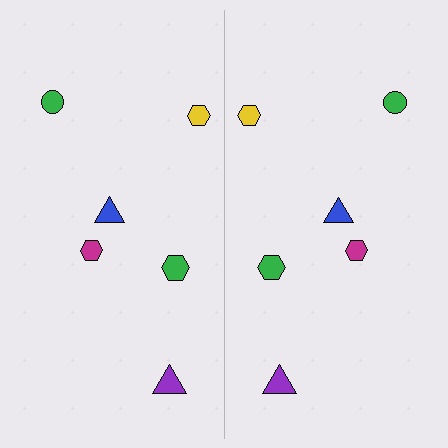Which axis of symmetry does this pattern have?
The pattern has a vertical axis of symmetry running through the center of the image.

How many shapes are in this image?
There are 12 shapes in this image.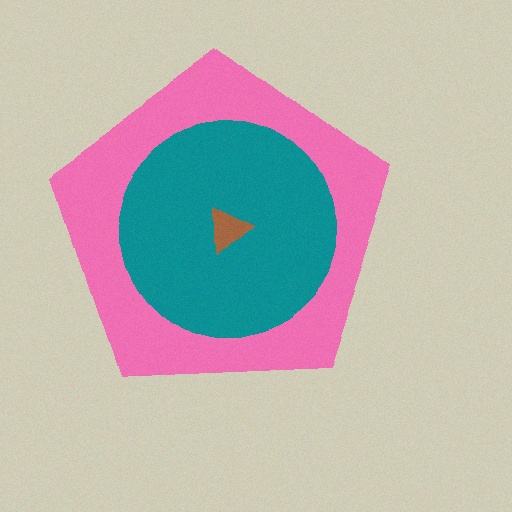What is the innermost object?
The brown triangle.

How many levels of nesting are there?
3.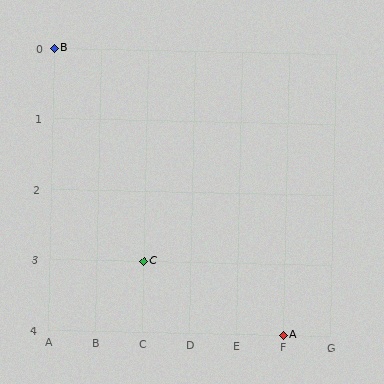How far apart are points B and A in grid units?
Points B and A are 5 columns and 4 rows apart (about 6.4 grid units diagonally).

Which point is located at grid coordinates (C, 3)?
Point C is at (C, 3).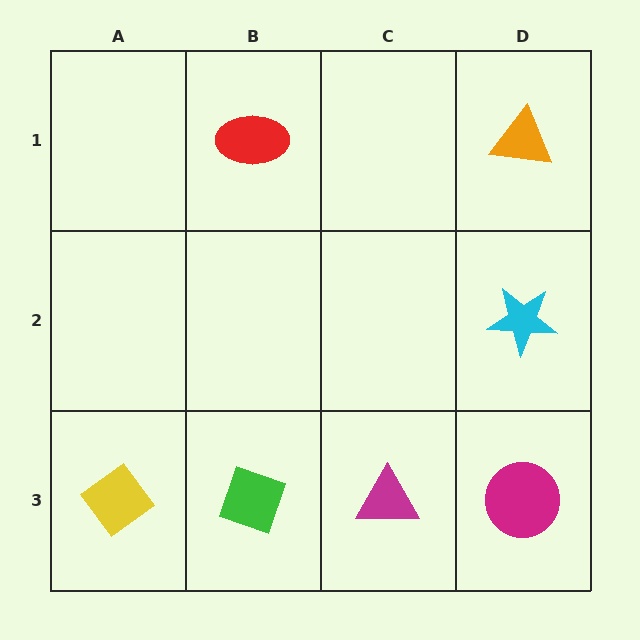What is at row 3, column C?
A magenta triangle.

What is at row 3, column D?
A magenta circle.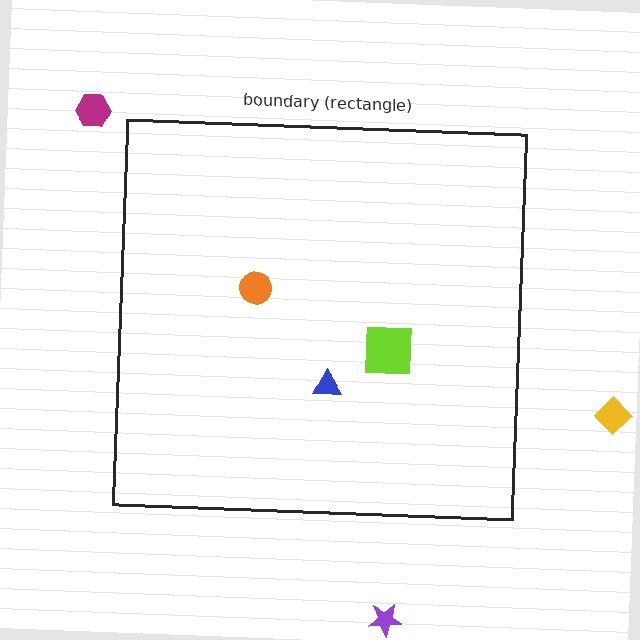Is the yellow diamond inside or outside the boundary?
Outside.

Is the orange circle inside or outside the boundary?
Inside.